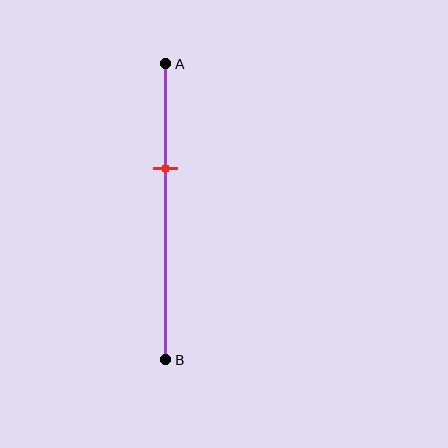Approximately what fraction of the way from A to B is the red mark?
The red mark is approximately 35% of the way from A to B.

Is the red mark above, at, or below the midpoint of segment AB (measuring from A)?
The red mark is above the midpoint of segment AB.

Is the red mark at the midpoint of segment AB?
No, the mark is at about 35% from A, not at the 50% midpoint.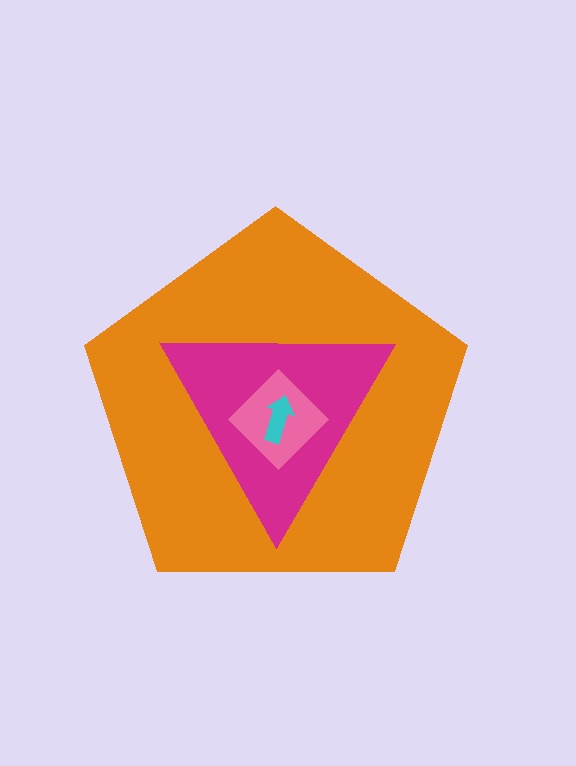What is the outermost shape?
The orange pentagon.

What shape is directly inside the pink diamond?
The cyan arrow.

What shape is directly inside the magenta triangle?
The pink diamond.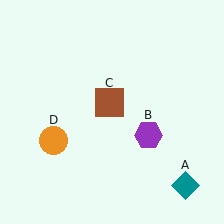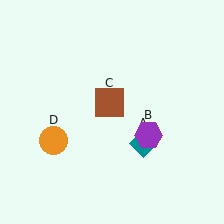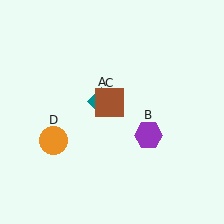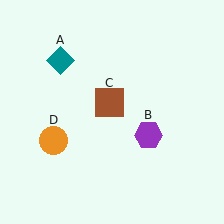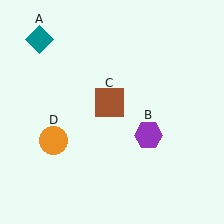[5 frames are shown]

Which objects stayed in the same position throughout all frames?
Purple hexagon (object B) and brown square (object C) and orange circle (object D) remained stationary.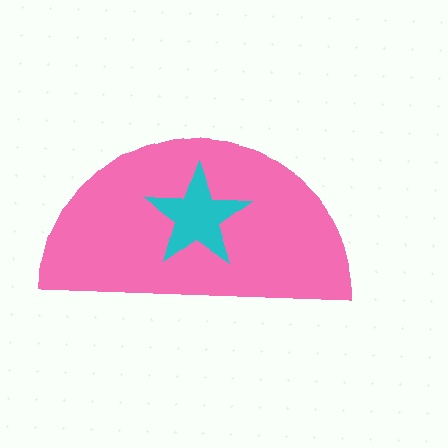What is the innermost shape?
The cyan star.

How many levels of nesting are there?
2.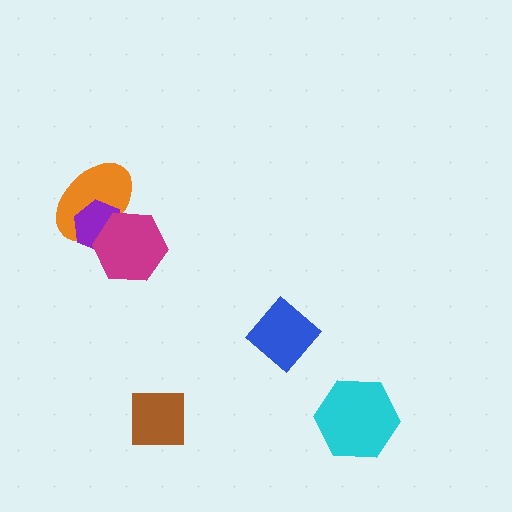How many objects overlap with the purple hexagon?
2 objects overlap with the purple hexagon.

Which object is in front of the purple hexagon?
The magenta hexagon is in front of the purple hexagon.